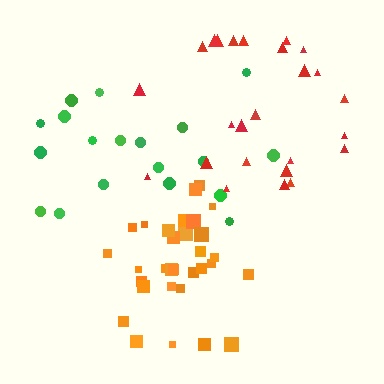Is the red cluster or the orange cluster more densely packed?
Orange.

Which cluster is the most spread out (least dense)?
Green.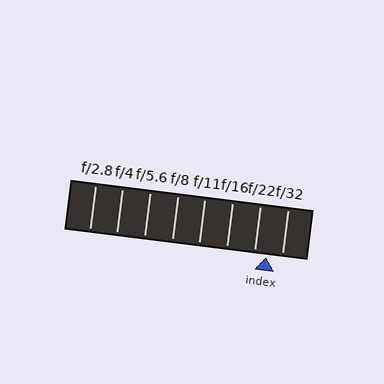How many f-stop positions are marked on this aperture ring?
There are 8 f-stop positions marked.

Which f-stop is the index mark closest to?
The index mark is closest to f/22.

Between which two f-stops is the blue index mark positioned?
The index mark is between f/22 and f/32.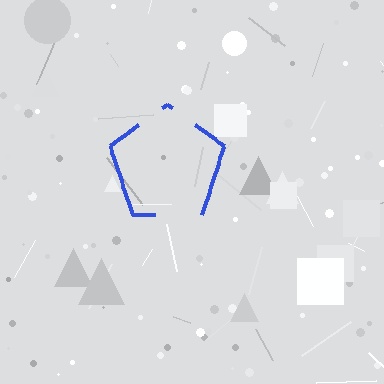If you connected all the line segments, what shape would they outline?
They would outline a pentagon.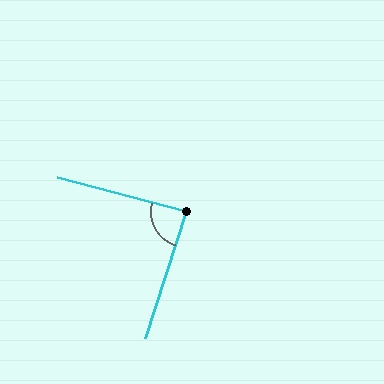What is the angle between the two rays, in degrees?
Approximately 87 degrees.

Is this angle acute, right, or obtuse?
It is approximately a right angle.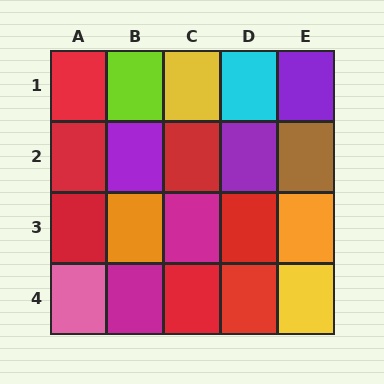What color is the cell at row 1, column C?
Yellow.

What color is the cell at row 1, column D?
Cyan.